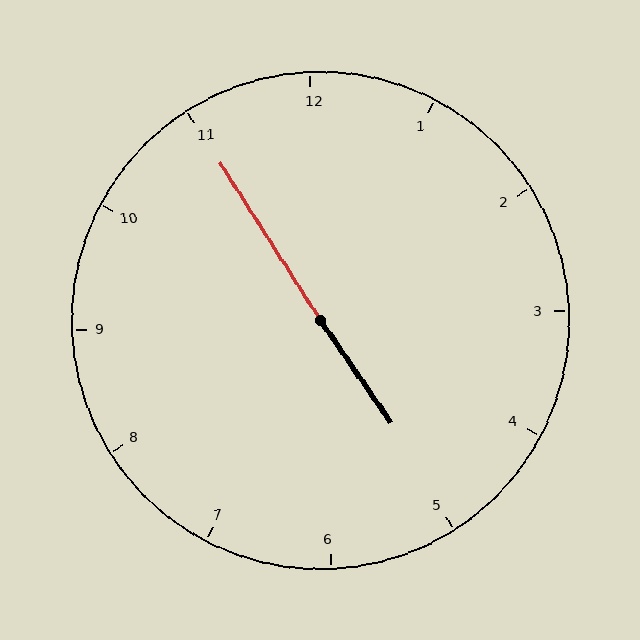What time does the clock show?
4:55.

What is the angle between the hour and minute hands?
Approximately 178 degrees.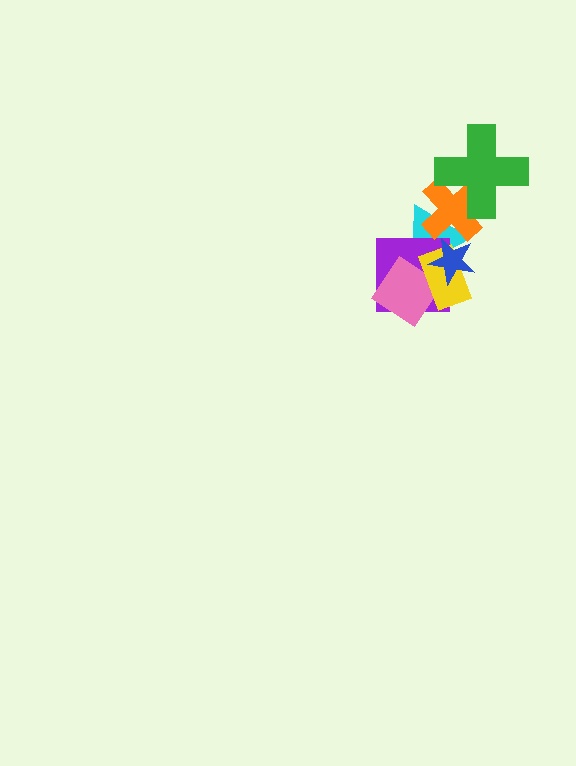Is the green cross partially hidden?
No, no other shape covers it.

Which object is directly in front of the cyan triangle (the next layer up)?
The purple square is directly in front of the cyan triangle.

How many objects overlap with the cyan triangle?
4 objects overlap with the cyan triangle.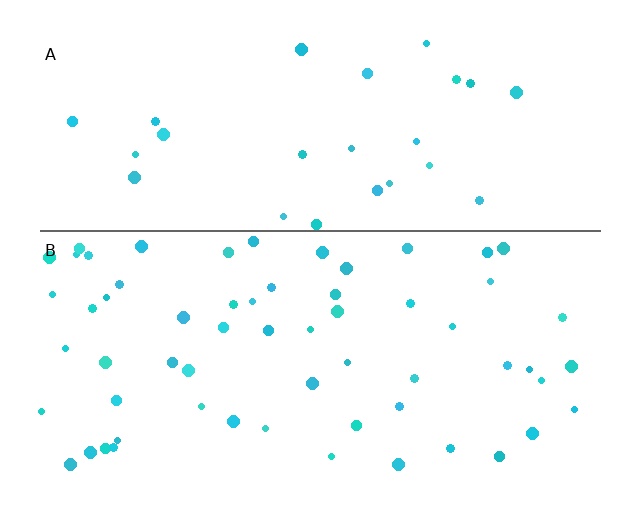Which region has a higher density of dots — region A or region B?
B (the bottom).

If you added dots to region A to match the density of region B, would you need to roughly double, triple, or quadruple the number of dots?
Approximately double.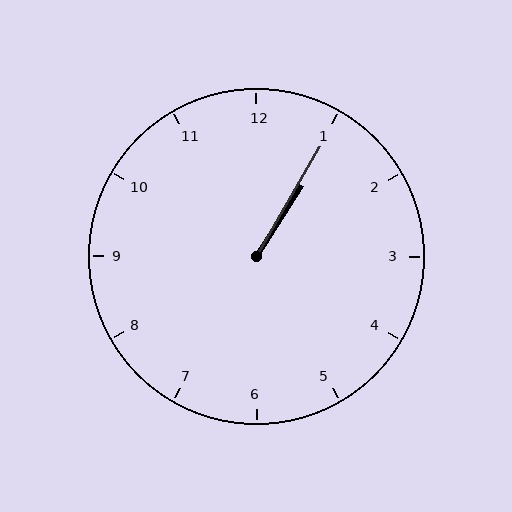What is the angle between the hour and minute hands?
Approximately 2 degrees.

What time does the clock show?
1:05.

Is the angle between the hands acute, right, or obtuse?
It is acute.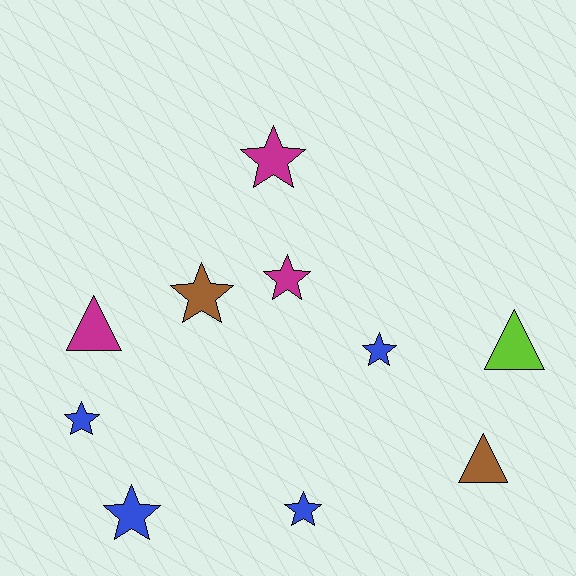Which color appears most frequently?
Blue, with 4 objects.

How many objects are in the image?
There are 10 objects.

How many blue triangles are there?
There are no blue triangles.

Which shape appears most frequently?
Star, with 7 objects.